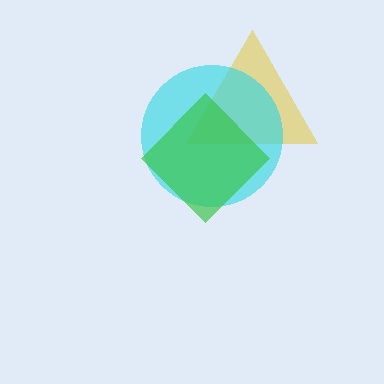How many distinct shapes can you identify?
There are 3 distinct shapes: a yellow triangle, a cyan circle, a green diamond.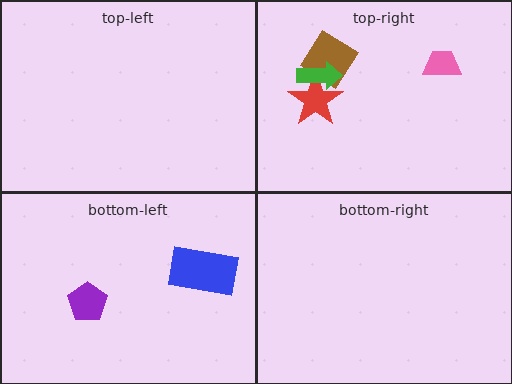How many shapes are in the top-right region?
4.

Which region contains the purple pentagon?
The bottom-left region.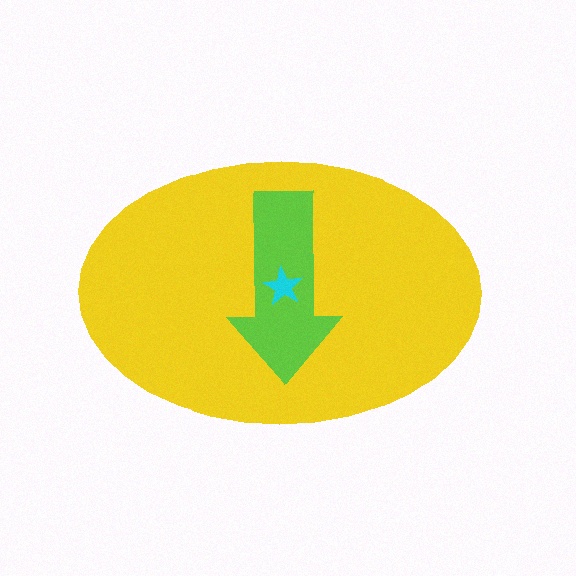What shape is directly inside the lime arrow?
The cyan star.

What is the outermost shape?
The yellow ellipse.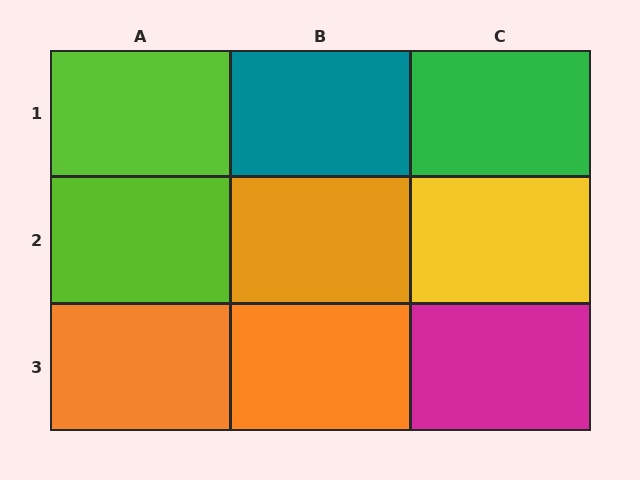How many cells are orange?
3 cells are orange.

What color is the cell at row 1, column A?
Lime.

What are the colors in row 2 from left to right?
Lime, orange, yellow.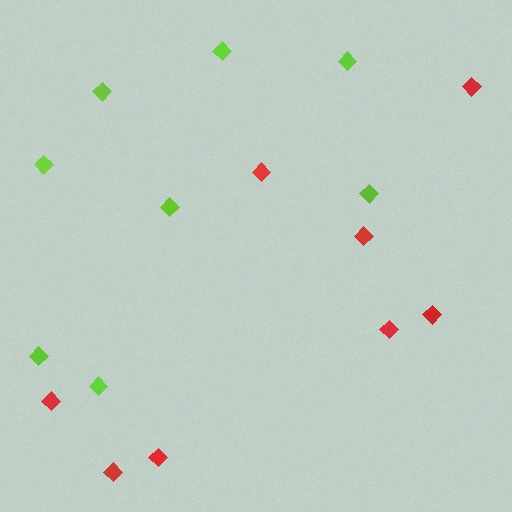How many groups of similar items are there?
There are 2 groups: one group of red diamonds (8) and one group of lime diamonds (8).